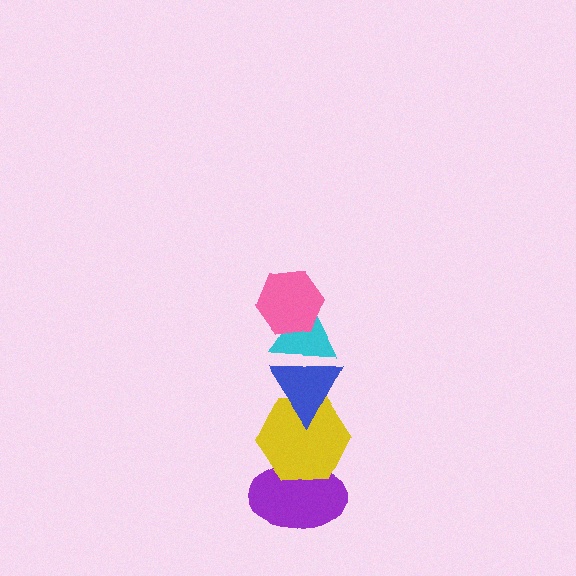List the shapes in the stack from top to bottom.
From top to bottom: the pink hexagon, the cyan triangle, the blue triangle, the yellow hexagon, the purple ellipse.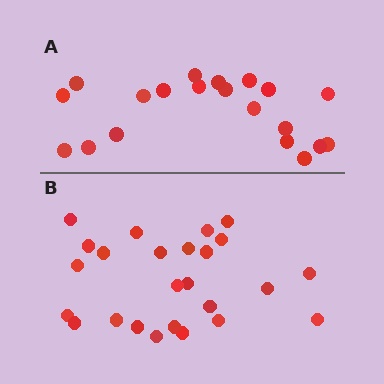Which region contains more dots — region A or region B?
Region B (the bottom region) has more dots.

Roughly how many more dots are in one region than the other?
Region B has about 5 more dots than region A.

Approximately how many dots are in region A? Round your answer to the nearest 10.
About 20 dots.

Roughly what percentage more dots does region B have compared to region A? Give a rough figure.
About 25% more.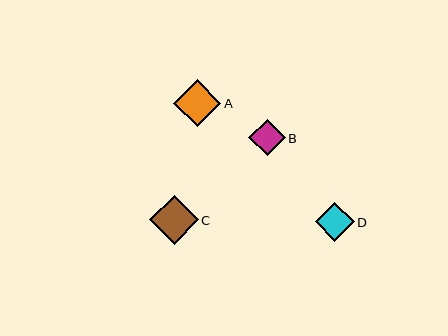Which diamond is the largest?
Diamond C is the largest with a size of approximately 48 pixels.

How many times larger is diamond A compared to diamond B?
Diamond A is approximately 1.3 times the size of diamond B.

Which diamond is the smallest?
Diamond B is the smallest with a size of approximately 36 pixels.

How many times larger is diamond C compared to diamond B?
Diamond C is approximately 1.3 times the size of diamond B.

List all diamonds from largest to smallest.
From largest to smallest: C, A, D, B.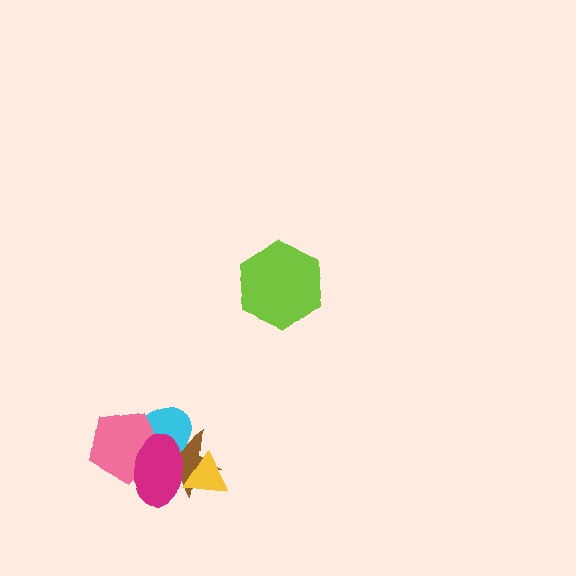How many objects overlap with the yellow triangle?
2 objects overlap with the yellow triangle.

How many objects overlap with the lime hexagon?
0 objects overlap with the lime hexagon.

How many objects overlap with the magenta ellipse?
4 objects overlap with the magenta ellipse.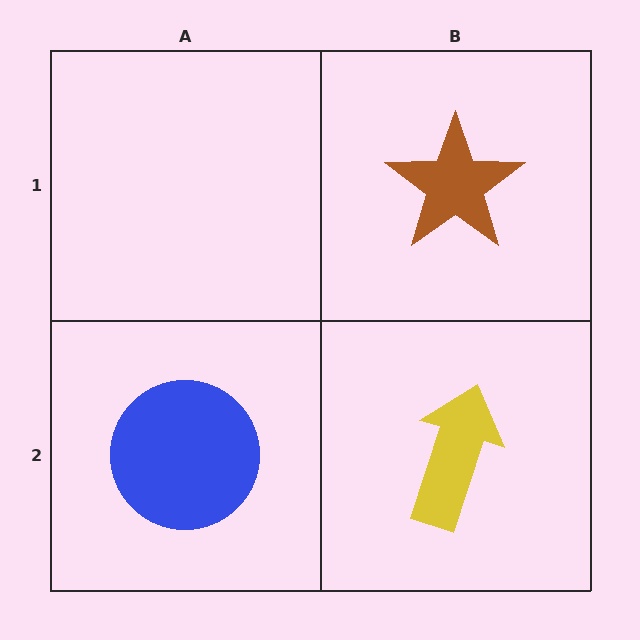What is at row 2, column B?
A yellow arrow.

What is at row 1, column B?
A brown star.